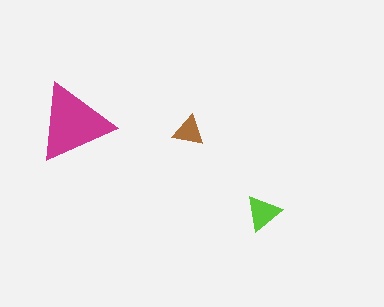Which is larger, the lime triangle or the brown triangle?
The lime one.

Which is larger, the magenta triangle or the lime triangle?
The magenta one.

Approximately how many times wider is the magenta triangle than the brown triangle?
About 2.5 times wider.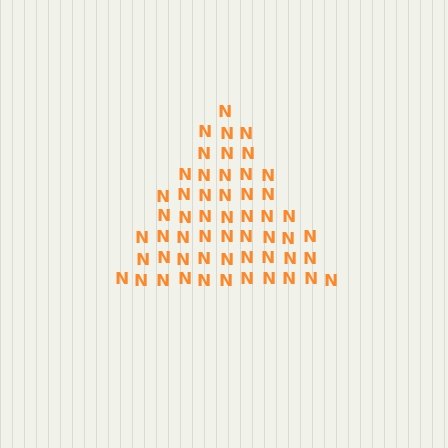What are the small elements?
The small elements are letter N's.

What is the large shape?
The large shape is a triangle.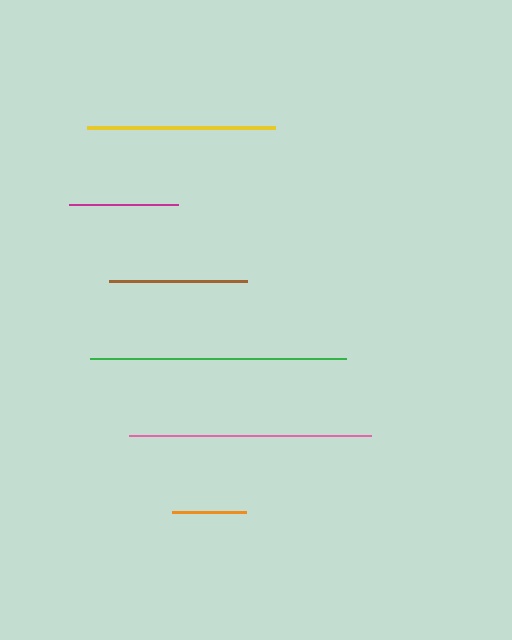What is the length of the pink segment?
The pink segment is approximately 242 pixels long.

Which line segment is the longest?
The green line is the longest at approximately 255 pixels.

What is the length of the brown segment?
The brown segment is approximately 138 pixels long.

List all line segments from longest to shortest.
From longest to shortest: green, pink, yellow, brown, magenta, orange.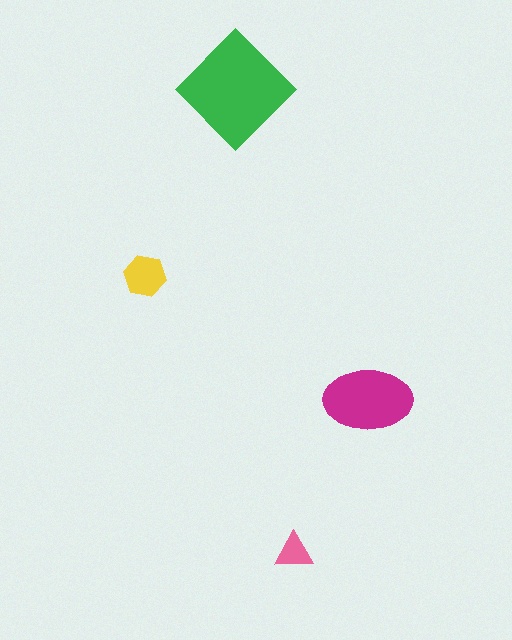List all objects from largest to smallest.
The green diamond, the magenta ellipse, the yellow hexagon, the pink triangle.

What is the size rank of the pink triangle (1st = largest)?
4th.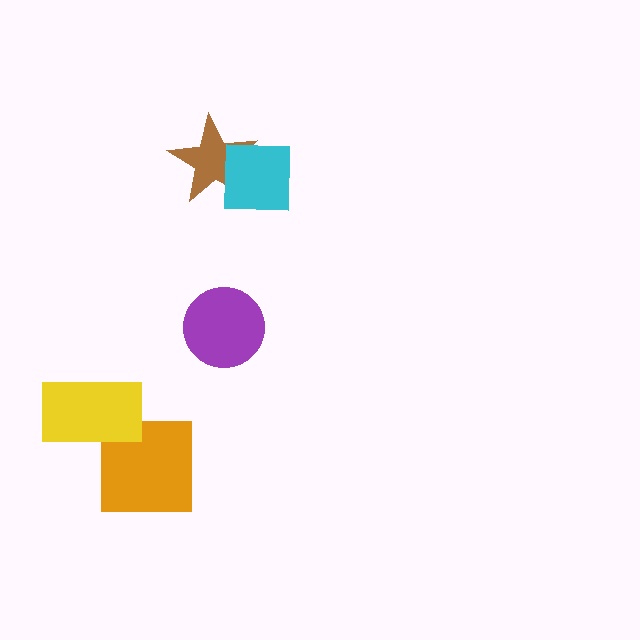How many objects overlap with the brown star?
1 object overlaps with the brown star.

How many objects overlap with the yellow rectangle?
1 object overlaps with the yellow rectangle.